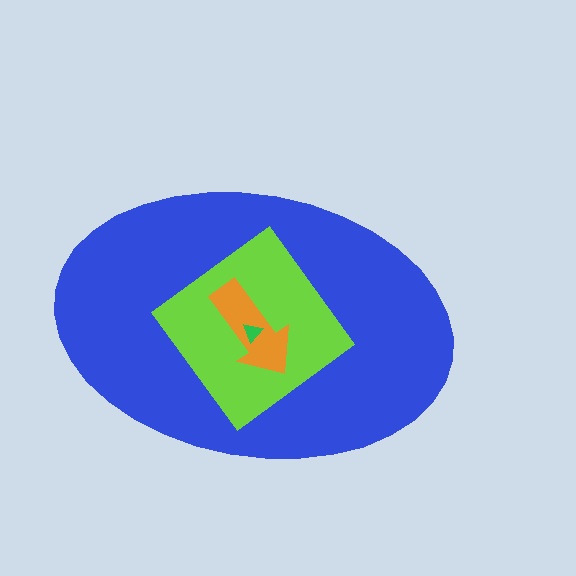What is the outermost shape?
The blue ellipse.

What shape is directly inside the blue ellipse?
The lime diamond.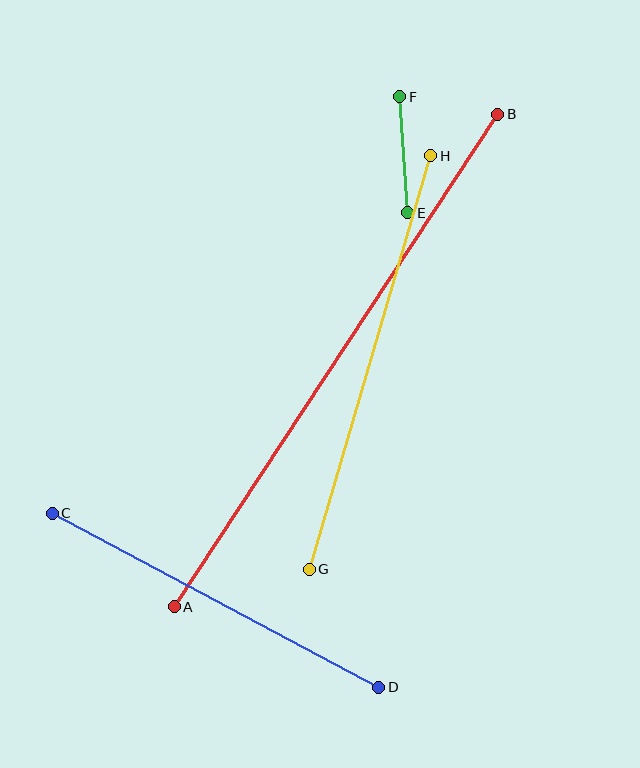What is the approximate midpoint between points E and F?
The midpoint is at approximately (404, 155) pixels.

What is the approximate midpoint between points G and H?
The midpoint is at approximately (370, 363) pixels.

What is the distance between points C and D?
The distance is approximately 370 pixels.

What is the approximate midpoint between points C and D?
The midpoint is at approximately (215, 600) pixels.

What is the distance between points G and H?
The distance is approximately 431 pixels.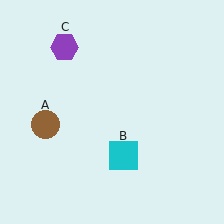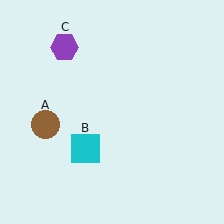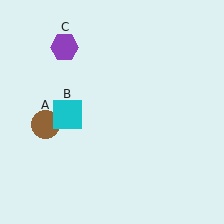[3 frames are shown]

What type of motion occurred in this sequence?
The cyan square (object B) rotated clockwise around the center of the scene.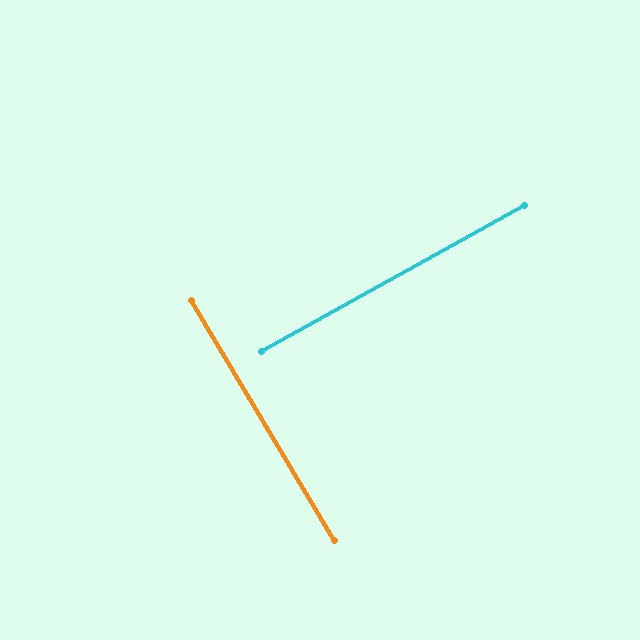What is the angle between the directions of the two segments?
Approximately 88 degrees.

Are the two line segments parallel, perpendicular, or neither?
Perpendicular — they meet at approximately 88°.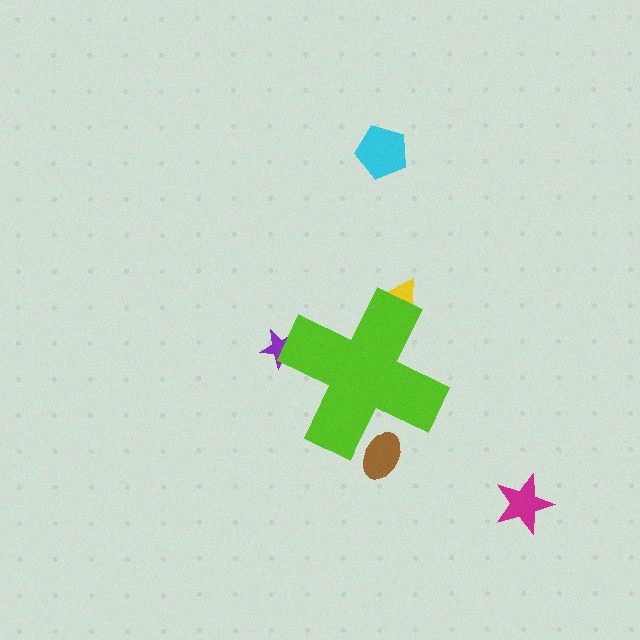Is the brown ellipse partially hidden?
Yes, the brown ellipse is partially hidden behind the lime cross.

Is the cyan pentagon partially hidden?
No, the cyan pentagon is fully visible.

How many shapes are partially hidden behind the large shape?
3 shapes are partially hidden.